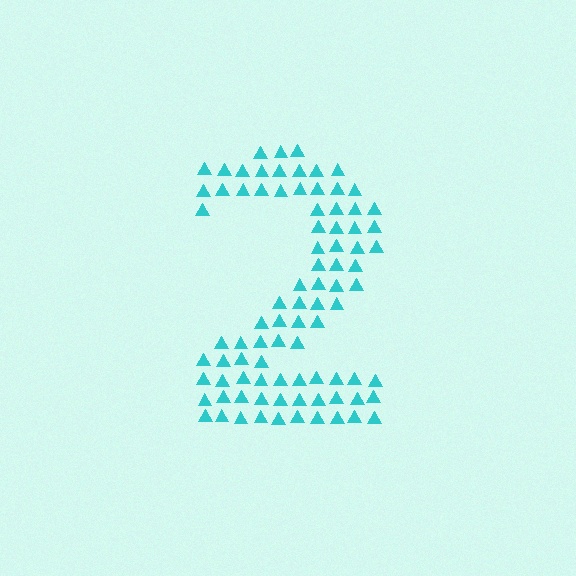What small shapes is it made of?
It is made of small triangles.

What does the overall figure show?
The overall figure shows the digit 2.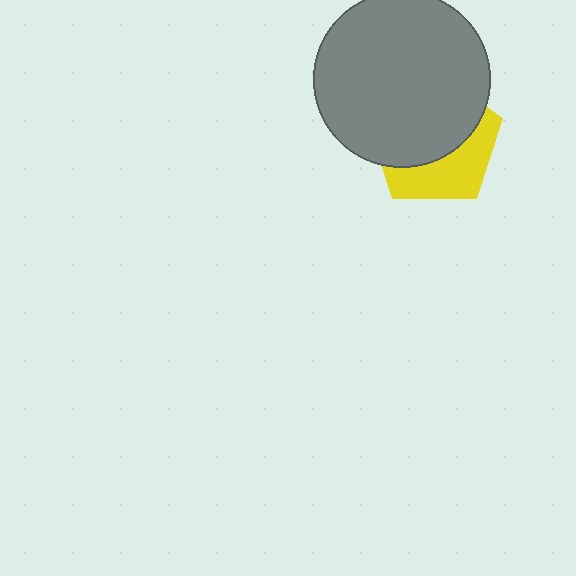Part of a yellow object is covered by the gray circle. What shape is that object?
It is a pentagon.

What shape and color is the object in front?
The object in front is a gray circle.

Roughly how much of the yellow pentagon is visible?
A small part of it is visible (roughly 40%).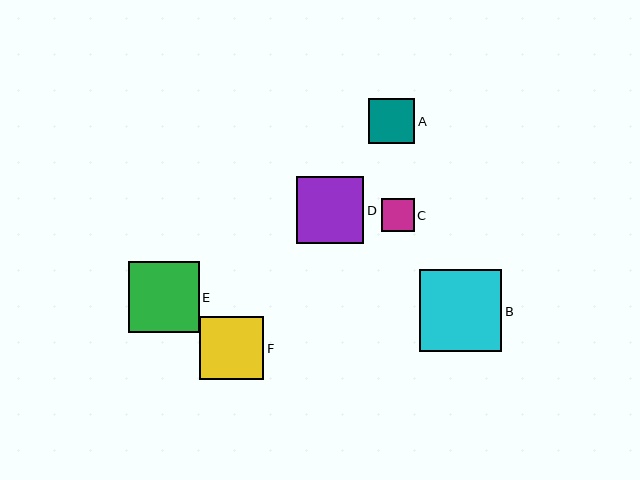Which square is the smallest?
Square C is the smallest with a size of approximately 33 pixels.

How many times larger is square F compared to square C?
Square F is approximately 1.9 times the size of square C.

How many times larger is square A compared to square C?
Square A is approximately 1.4 times the size of square C.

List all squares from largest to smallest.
From largest to smallest: B, E, D, F, A, C.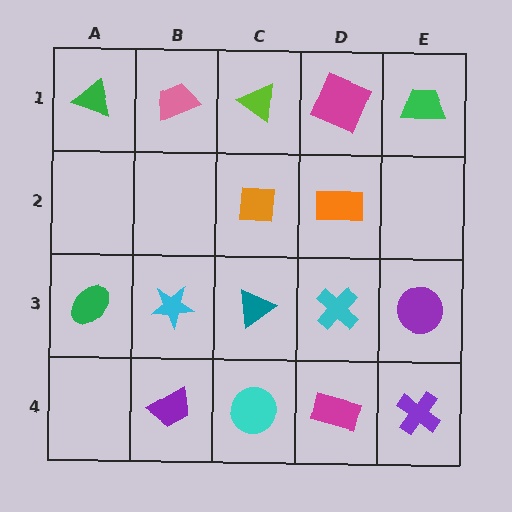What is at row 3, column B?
A cyan star.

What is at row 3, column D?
A cyan cross.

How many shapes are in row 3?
5 shapes.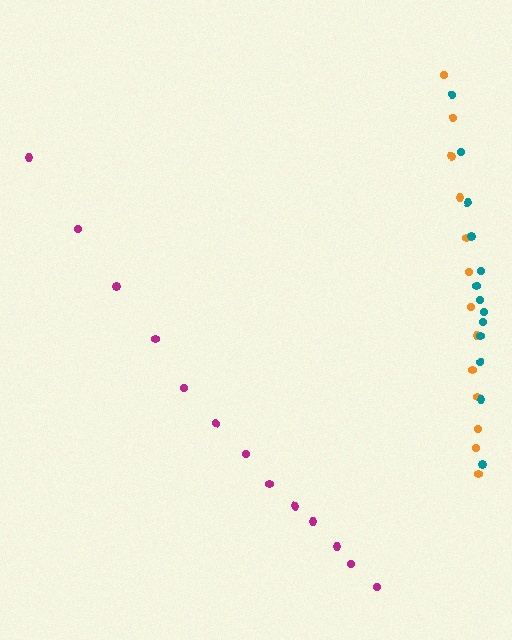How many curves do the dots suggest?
There are 3 distinct paths.